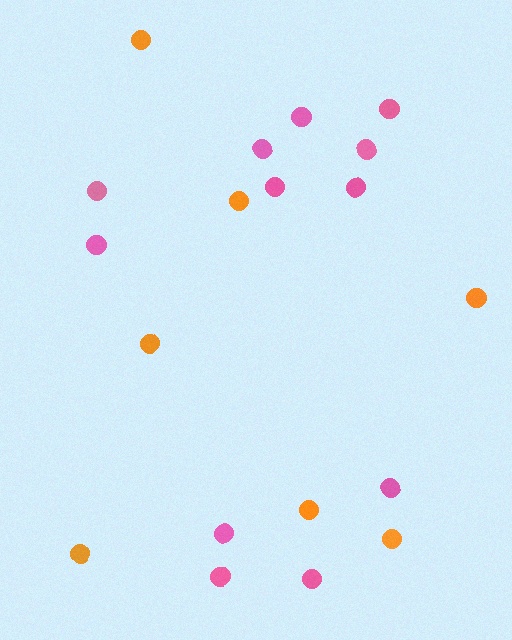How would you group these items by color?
There are 2 groups: one group of orange circles (7) and one group of pink circles (12).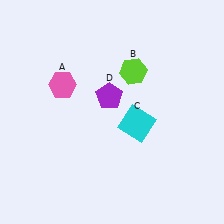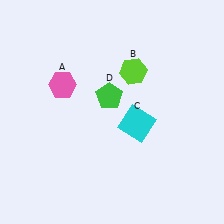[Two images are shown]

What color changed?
The pentagon (D) changed from purple in Image 1 to green in Image 2.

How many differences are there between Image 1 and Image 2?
There is 1 difference between the two images.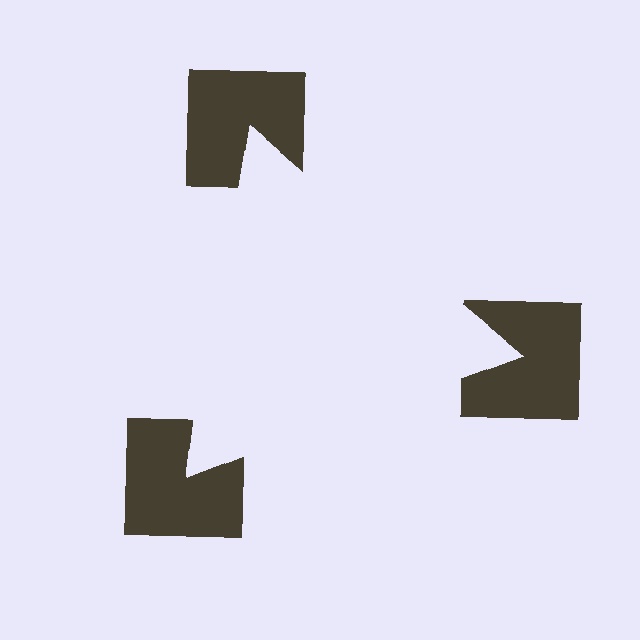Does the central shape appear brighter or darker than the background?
It typically appears slightly brighter than the background, even though no actual brightness change is drawn.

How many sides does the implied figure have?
3 sides.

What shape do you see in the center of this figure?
An illusory triangle — its edges are inferred from the aligned wedge cuts in the notched squares, not physically drawn.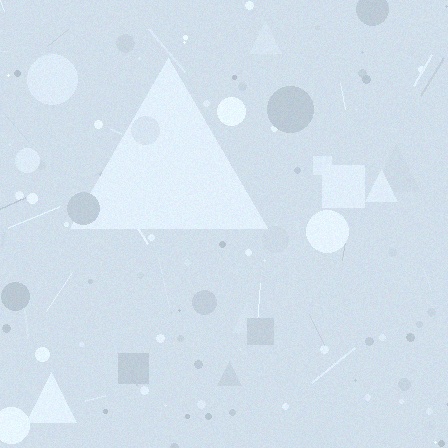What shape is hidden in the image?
A triangle is hidden in the image.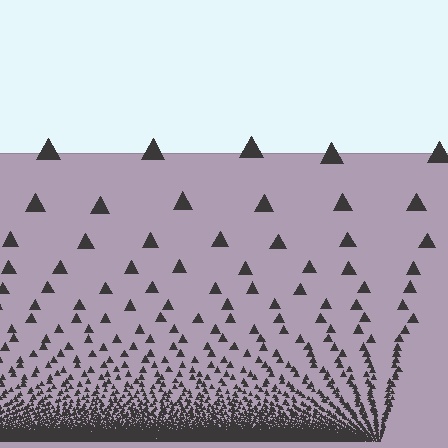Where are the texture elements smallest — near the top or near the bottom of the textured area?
Near the bottom.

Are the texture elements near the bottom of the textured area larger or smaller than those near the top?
Smaller. The gradient is inverted — elements near the bottom are smaller and denser.